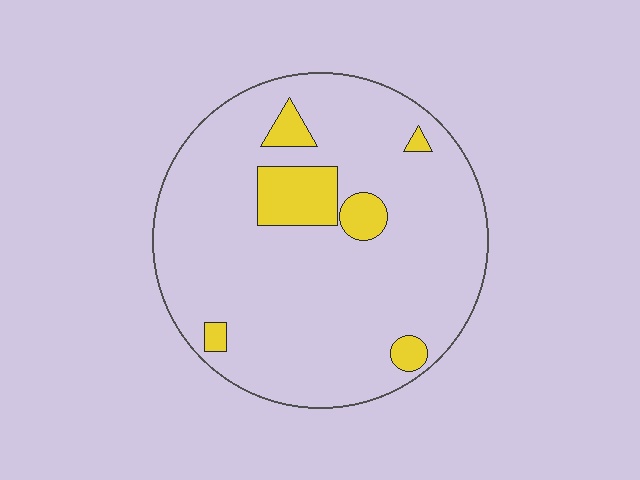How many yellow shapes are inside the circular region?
6.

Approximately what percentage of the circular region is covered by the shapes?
Approximately 10%.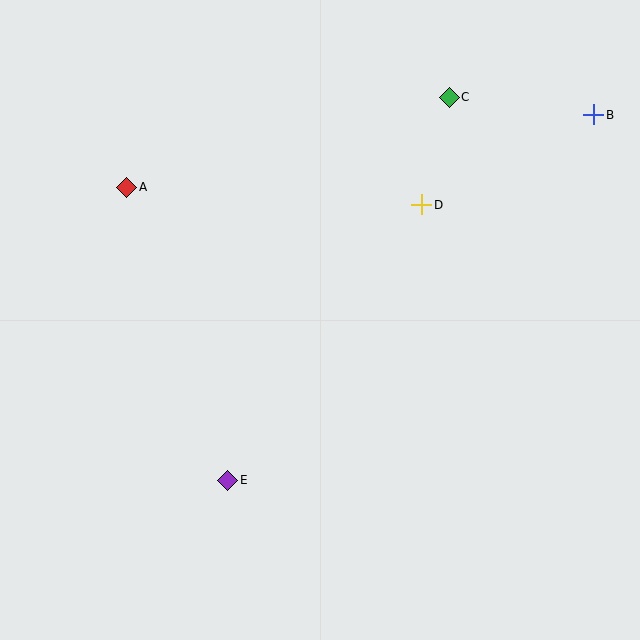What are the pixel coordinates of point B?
Point B is at (594, 115).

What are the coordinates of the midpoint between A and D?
The midpoint between A and D is at (274, 196).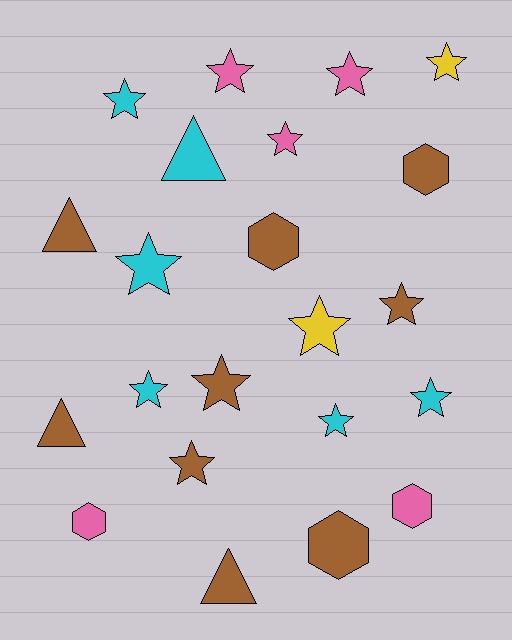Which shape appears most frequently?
Star, with 13 objects.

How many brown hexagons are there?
There are 3 brown hexagons.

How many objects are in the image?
There are 22 objects.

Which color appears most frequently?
Brown, with 9 objects.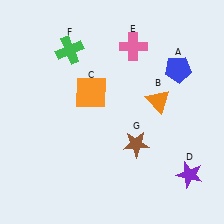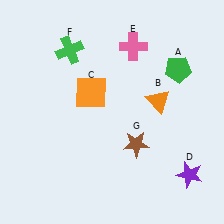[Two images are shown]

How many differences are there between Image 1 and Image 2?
There is 1 difference between the two images.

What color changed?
The pentagon (A) changed from blue in Image 1 to green in Image 2.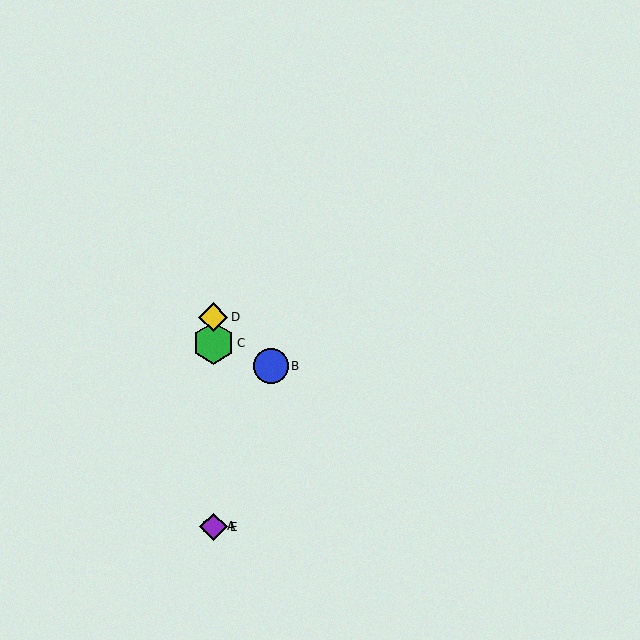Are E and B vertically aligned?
No, E is at x≈213 and B is at x≈271.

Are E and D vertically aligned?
Yes, both are at x≈213.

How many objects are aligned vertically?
4 objects (A, C, D, E) are aligned vertically.